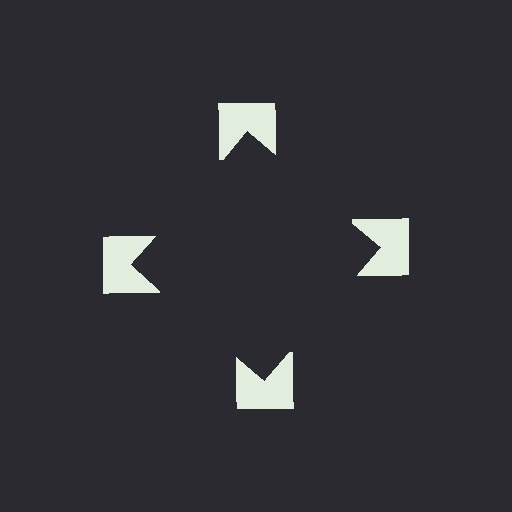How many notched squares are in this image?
There are 4 — one at each vertex of the illusory square.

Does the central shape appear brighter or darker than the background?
It typically appears slightly darker than the background, even though no actual brightness change is drawn.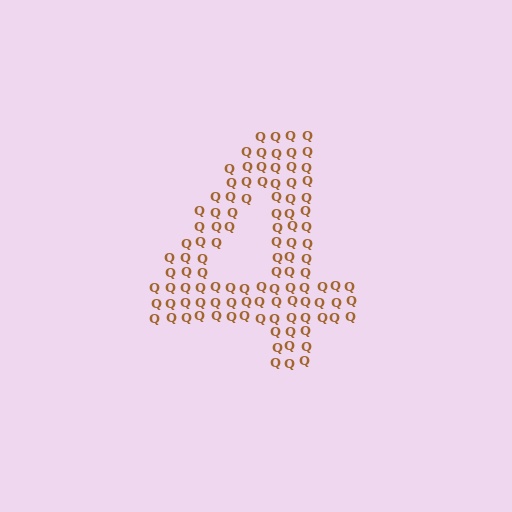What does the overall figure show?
The overall figure shows the digit 4.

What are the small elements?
The small elements are letter Q's.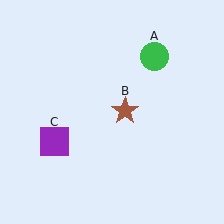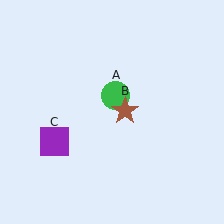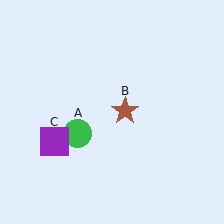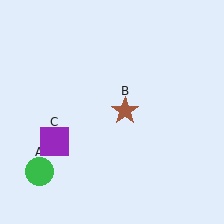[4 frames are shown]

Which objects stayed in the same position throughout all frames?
Brown star (object B) and purple square (object C) remained stationary.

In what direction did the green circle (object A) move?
The green circle (object A) moved down and to the left.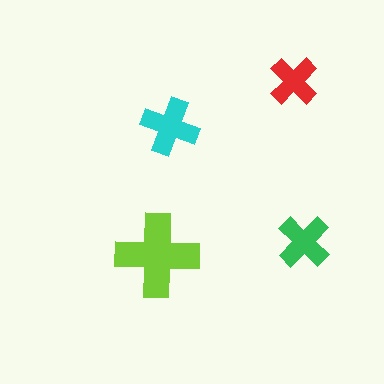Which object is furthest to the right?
The green cross is rightmost.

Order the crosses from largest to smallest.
the lime one, the cyan one, the green one, the red one.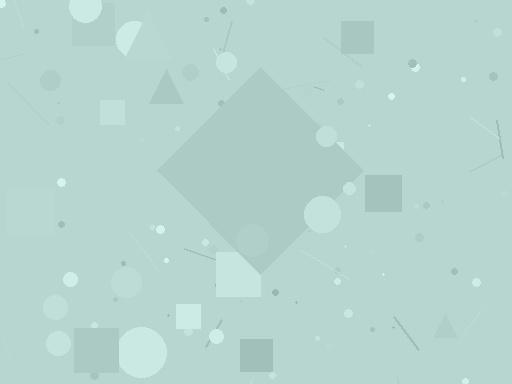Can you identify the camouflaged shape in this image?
The camouflaged shape is a diamond.